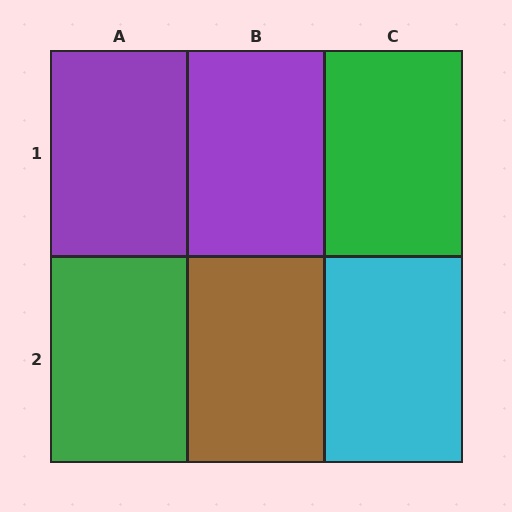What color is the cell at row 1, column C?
Green.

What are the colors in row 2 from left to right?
Green, brown, cyan.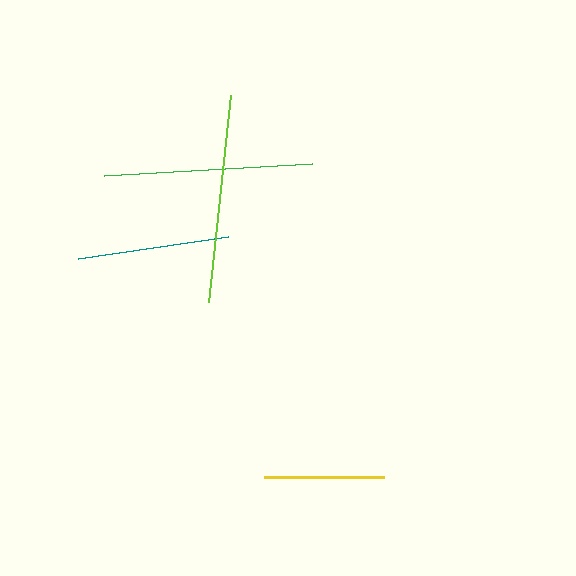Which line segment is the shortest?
The yellow line is the shortest at approximately 120 pixels.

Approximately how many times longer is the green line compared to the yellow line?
The green line is approximately 1.7 times the length of the yellow line.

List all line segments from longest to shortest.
From longest to shortest: green, lime, teal, yellow.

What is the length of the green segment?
The green segment is approximately 208 pixels long.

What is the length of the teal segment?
The teal segment is approximately 151 pixels long.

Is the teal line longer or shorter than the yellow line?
The teal line is longer than the yellow line.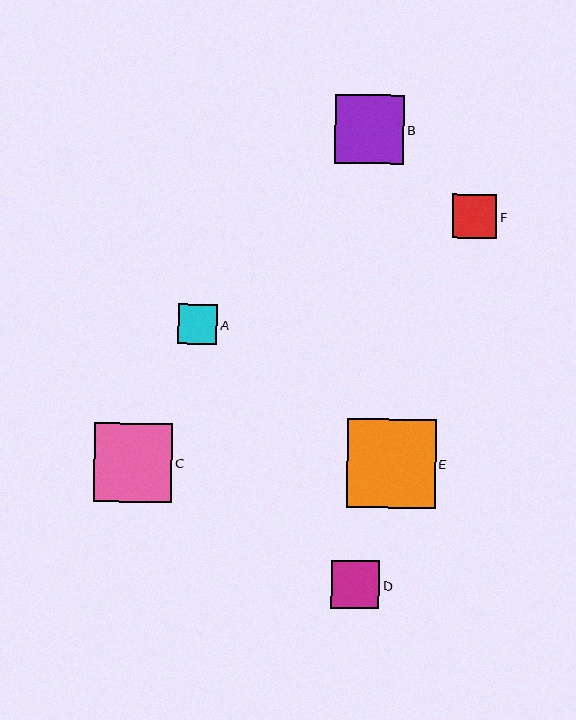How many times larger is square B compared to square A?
Square B is approximately 1.8 times the size of square A.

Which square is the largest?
Square E is the largest with a size of approximately 88 pixels.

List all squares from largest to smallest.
From largest to smallest: E, C, B, D, F, A.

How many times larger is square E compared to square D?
Square E is approximately 1.8 times the size of square D.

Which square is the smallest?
Square A is the smallest with a size of approximately 39 pixels.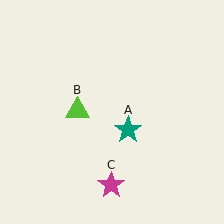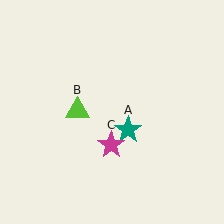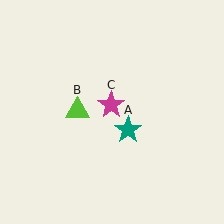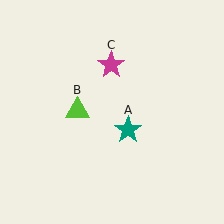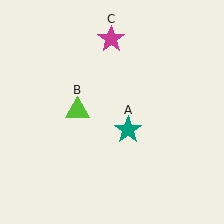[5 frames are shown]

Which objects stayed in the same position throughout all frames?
Teal star (object A) and lime triangle (object B) remained stationary.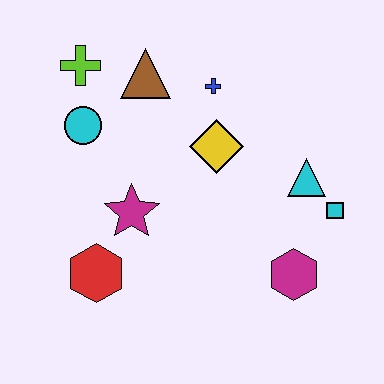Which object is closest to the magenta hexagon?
The cyan square is closest to the magenta hexagon.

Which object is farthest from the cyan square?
The lime cross is farthest from the cyan square.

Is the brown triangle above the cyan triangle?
Yes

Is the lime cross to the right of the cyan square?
No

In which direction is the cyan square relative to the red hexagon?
The cyan square is to the right of the red hexagon.